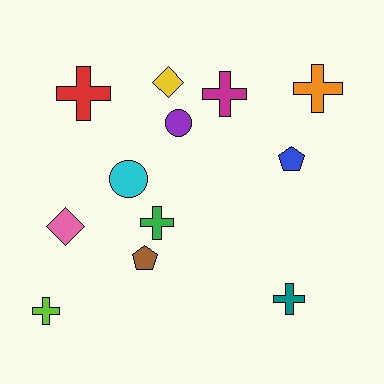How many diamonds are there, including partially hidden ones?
There are 2 diamonds.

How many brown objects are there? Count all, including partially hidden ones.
There is 1 brown object.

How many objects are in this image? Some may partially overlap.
There are 12 objects.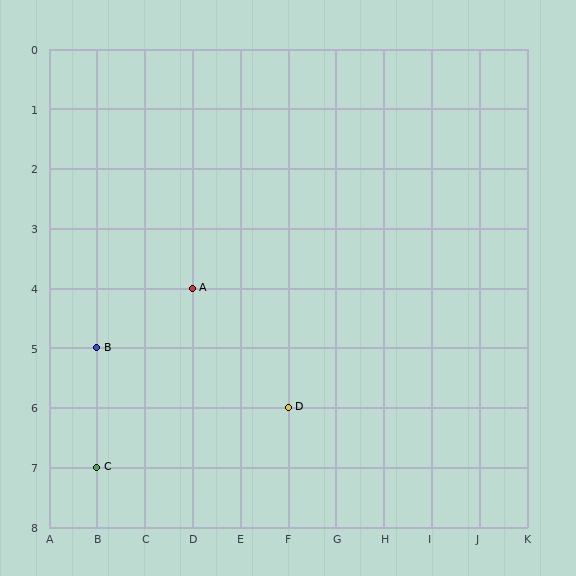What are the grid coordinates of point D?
Point D is at grid coordinates (F, 6).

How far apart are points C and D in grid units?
Points C and D are 4 columns and 1 row apart (about 4.1 grid units diagonally).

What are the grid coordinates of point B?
Point B is at grid coordinates (B, 5).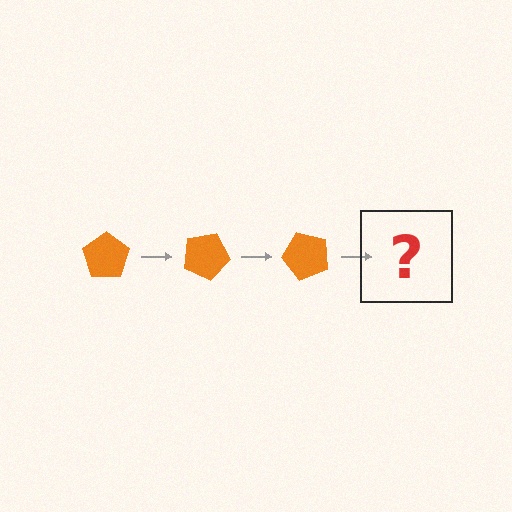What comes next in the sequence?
The next element should be an orange pentagon rotated 75 degrees.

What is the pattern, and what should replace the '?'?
The pattern is that the pentagon rotates 25 degrees each step. The '?' should be an orange pentagon rotated 75 degrees.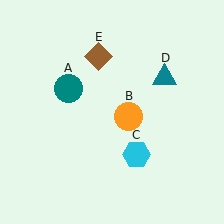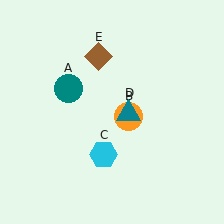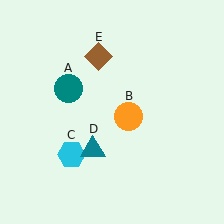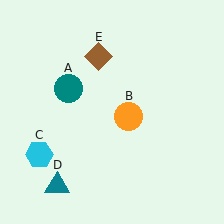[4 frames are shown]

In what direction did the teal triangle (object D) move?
The teal triangle (object D) moved down and to the left.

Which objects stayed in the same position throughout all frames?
Teal circle (object A) and orange circle (object B) and brown diamond (object E) remained stationary.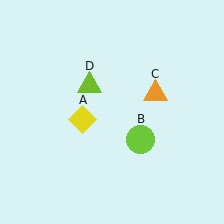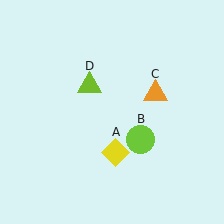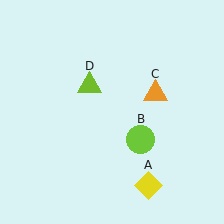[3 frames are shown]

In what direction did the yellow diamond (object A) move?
The yellow diamond (object A) moved down and to the right.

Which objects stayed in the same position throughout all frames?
Lime circle (object B) and orange triangle (object C) and lime triangle (object D) remained stationary.